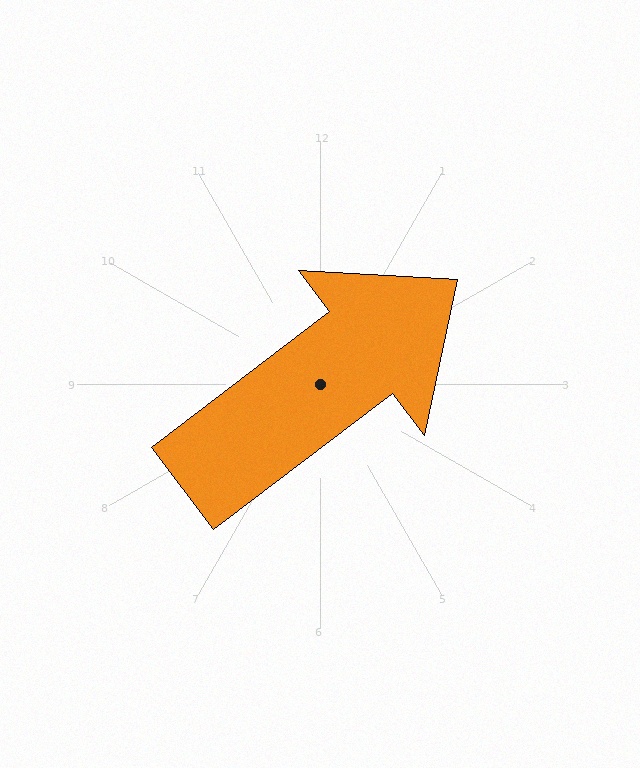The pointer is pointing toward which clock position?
Roughly 2 o'clock.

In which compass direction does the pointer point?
Northeast.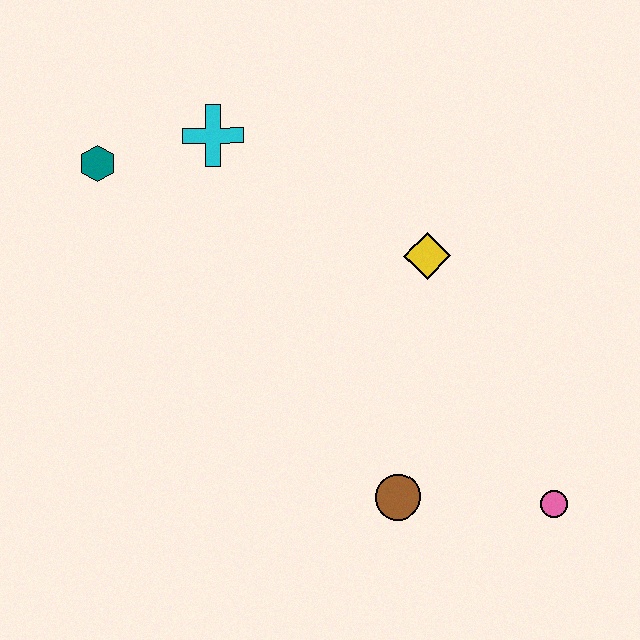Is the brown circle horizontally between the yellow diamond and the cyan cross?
Yes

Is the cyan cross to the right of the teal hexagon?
Yes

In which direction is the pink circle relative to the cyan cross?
The pink circle is below the cyan cross.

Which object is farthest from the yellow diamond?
The teal hexagon is farthest from the yellow diamond.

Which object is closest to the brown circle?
The pink circle is closest to the brown circle.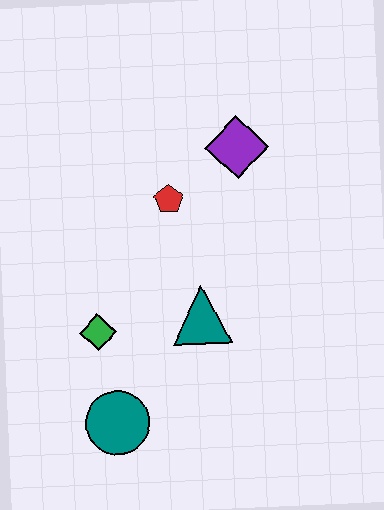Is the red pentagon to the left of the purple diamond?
Yes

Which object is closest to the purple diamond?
The red pentagon is closest to the purple diamond.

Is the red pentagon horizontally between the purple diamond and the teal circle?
Yes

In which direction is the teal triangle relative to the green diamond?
The teal triangle is to the right of the green diamond.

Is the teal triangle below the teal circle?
No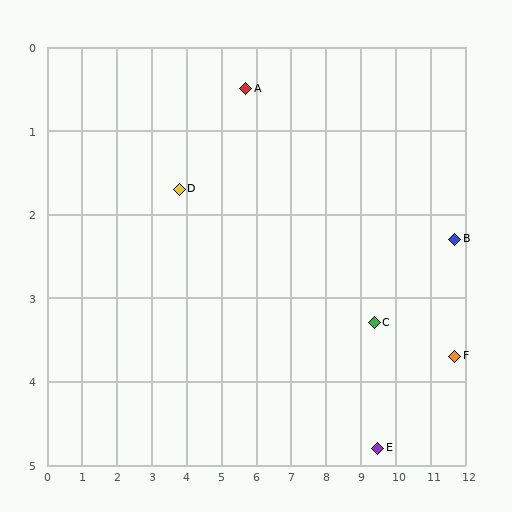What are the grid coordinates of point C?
Point C is at approximately (9.4, 3.3).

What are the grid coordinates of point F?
Point F is at approximately (11.7, 3.7).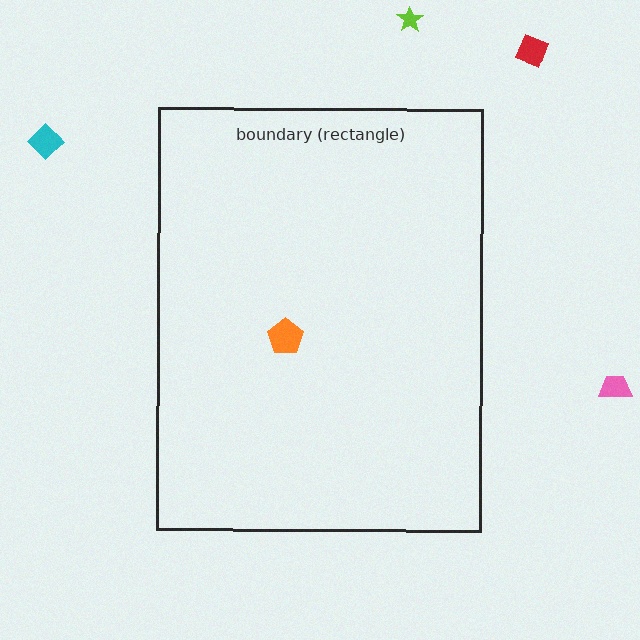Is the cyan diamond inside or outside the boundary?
Outside.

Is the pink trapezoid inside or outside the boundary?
Outside.